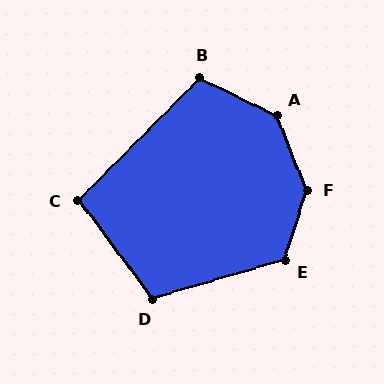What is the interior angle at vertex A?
Approximately 137 degrees (obtuse).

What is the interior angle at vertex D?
Approximately 110 degrees (obtuse).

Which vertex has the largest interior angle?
F, at approximately 141 degrees.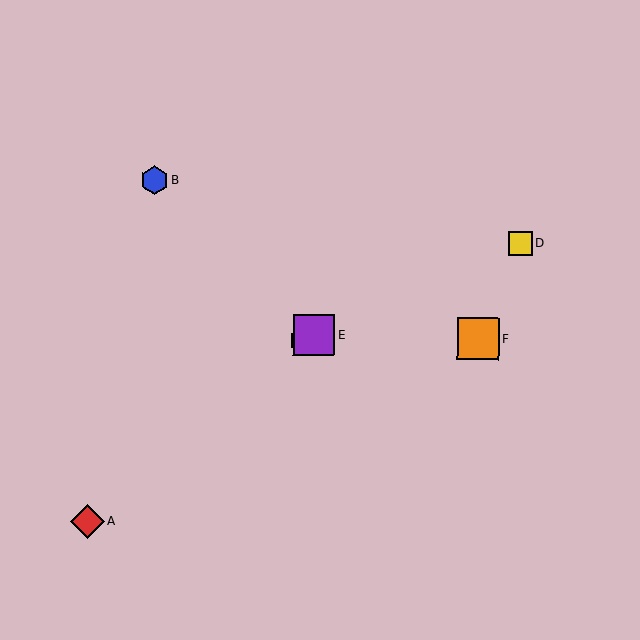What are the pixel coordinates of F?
Object F is at (478, 338).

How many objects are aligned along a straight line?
3 objects (C, D, E) are aligned along a straight line.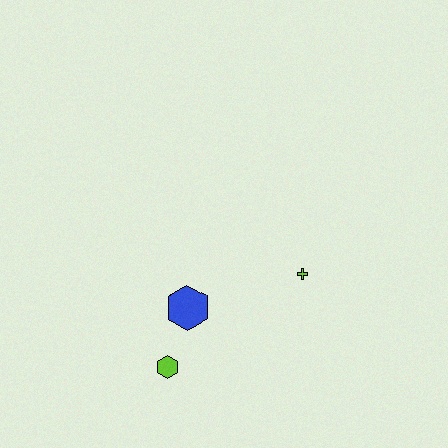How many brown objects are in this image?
There are no brown objects.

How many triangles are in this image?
There are no triangles.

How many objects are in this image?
There are 3 objects.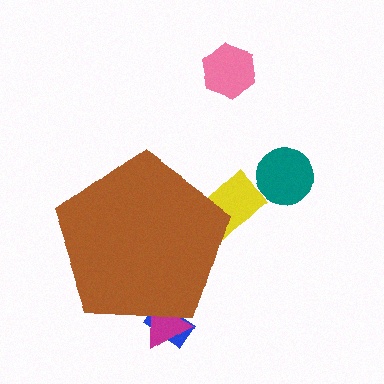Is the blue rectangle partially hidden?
Yes, the blue rectangle is partially hidden behind the brown pentagon.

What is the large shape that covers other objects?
A brown pentagon.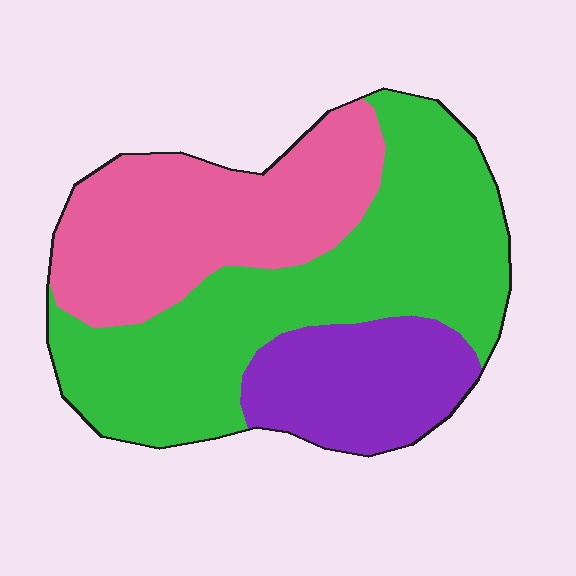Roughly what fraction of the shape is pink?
Pink takes up about one third (1/3) of the shape.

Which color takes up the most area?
Green, at roughly 50%.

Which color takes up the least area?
Purple, at roughly 20%.